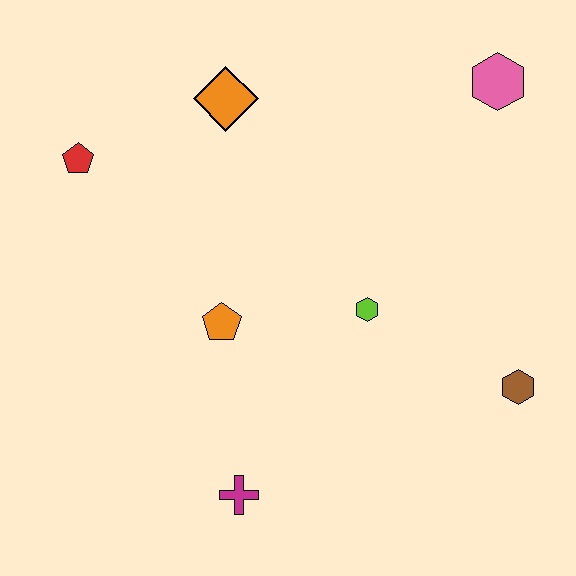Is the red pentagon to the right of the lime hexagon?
No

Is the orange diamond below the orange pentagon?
No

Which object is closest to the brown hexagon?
The lime hexagon is closest to the brown hexagon.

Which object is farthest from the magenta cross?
The pink hexagon is farthest from the magenta cross.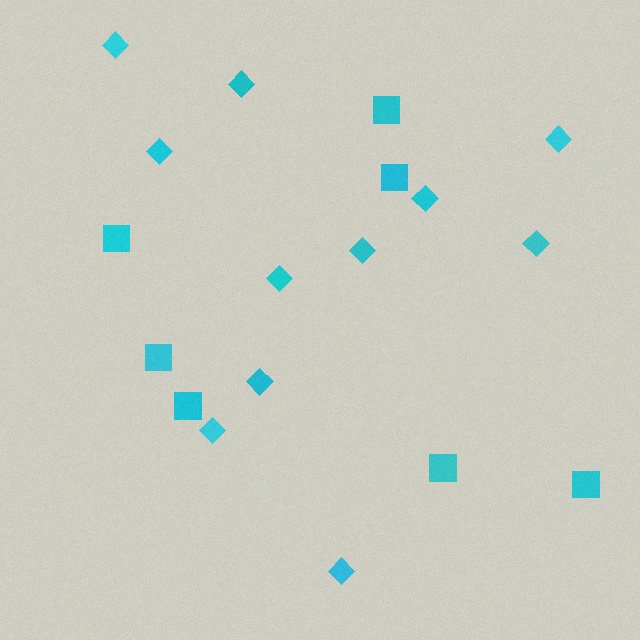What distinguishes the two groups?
There are 2 groups: one group of diamonds (11) and one group of squares (7).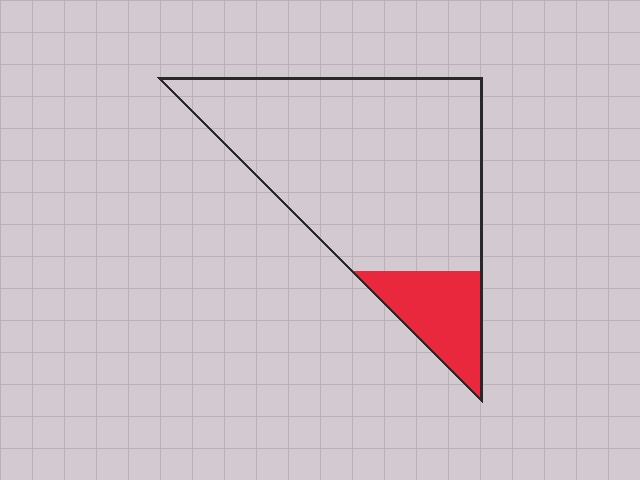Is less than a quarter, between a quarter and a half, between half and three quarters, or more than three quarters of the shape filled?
Less than a quarter.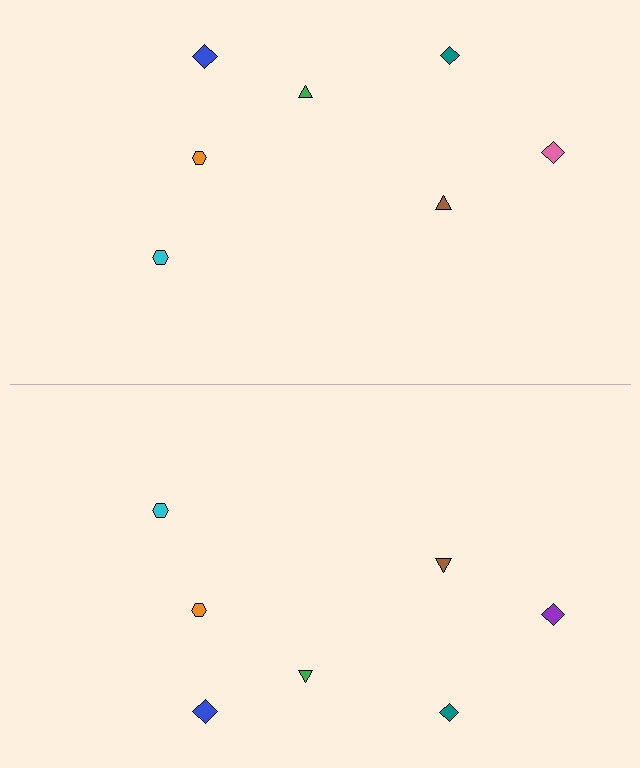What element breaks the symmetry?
The purple diamond on the bottom side breaks the symmetry — its mirror counterpart is pink.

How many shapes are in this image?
There are 14 shapes in this image.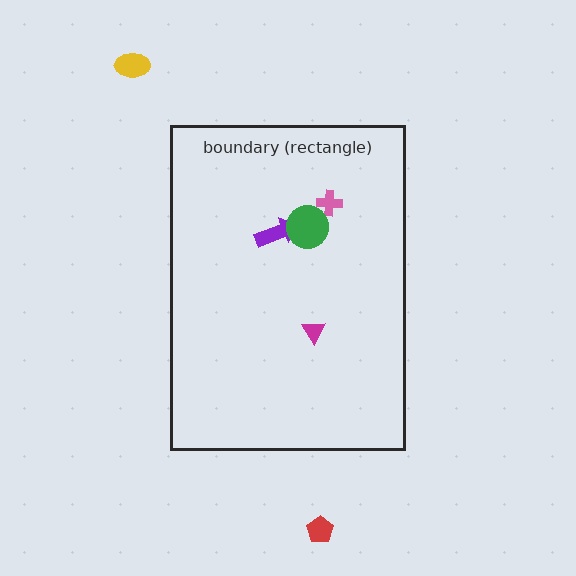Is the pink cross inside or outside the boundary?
Inside.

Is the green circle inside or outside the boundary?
Inside.